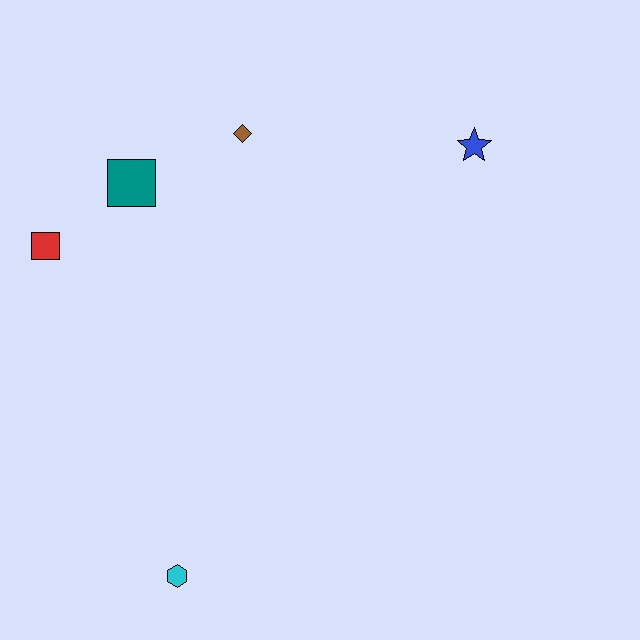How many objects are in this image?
There are 5 objects.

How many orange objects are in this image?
There are no orange objects.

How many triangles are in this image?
There are no triangles.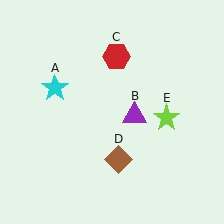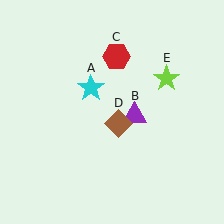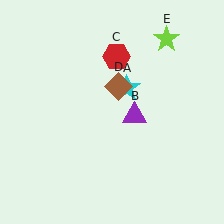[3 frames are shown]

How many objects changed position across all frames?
3 objects changed position: cyan star (object A), brown diamond (object D), lime star (object E).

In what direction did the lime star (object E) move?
The lime star (object E) moved up.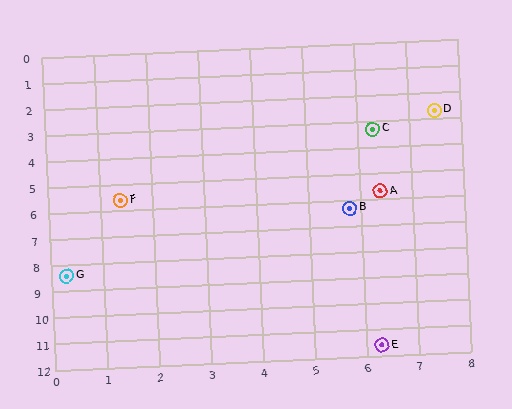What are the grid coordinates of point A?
Point A is at approximately (6.4, 5.7).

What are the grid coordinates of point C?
Point C is at approximately (6.3, 3.3).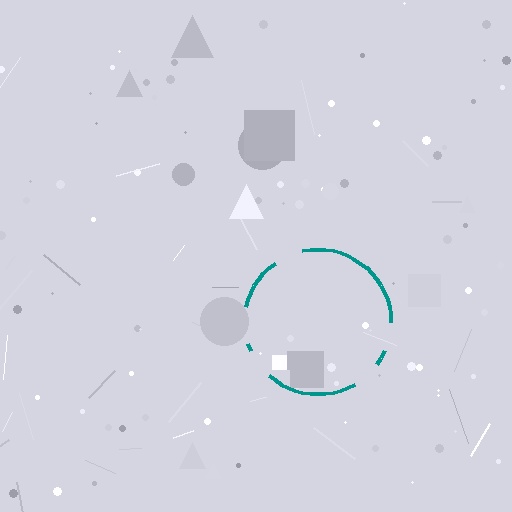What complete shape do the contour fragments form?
The contour fragments form a circle.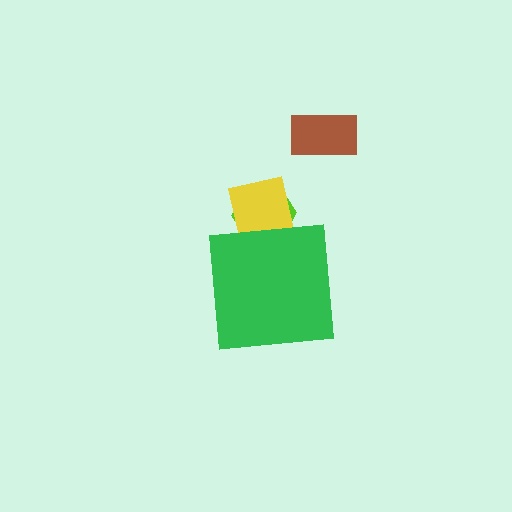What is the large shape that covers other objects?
A green square.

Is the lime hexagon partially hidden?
Yes, the lime hexagon is partially hidden behind the green square.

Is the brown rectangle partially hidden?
No, the brown rectangle is fully visible.